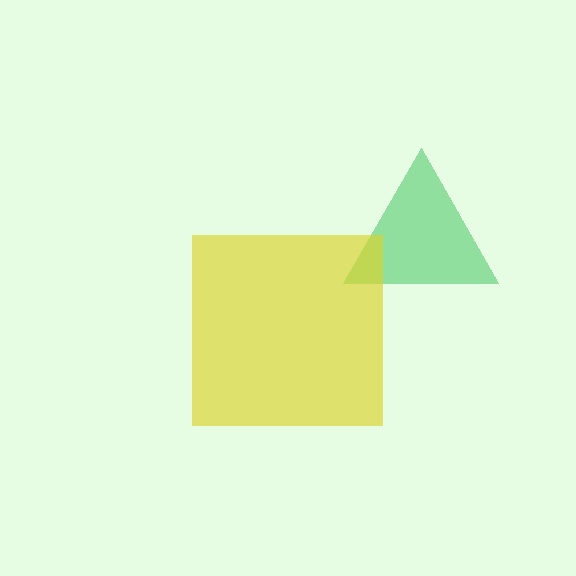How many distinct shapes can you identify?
There are 2 distinct shapes: a green triangle, a yellow square.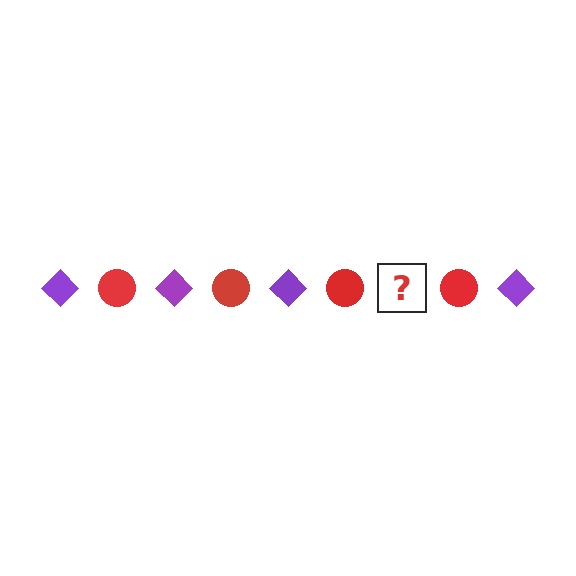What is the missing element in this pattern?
The missing element is a purple diamond.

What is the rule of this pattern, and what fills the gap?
The rule is that the pattern alternates between purple diamond and red circle. The gap should be filled with a purple diamond.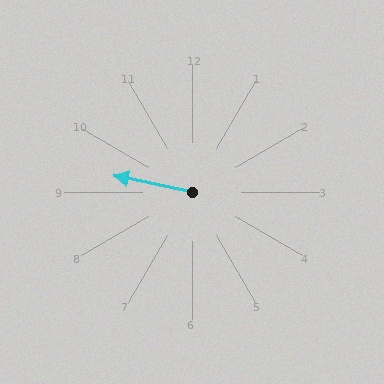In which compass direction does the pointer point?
West.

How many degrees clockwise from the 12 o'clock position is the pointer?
Approximately 282 degrees.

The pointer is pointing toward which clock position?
Roughly 9 o'clock.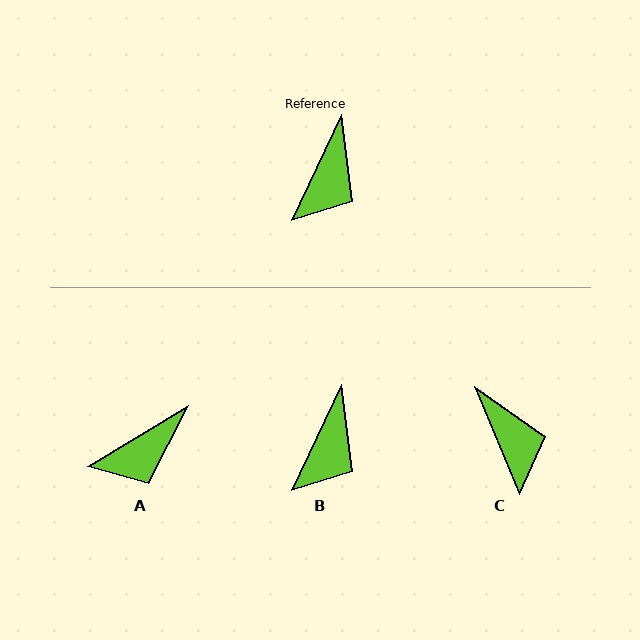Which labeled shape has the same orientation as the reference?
B.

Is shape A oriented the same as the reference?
No, it is off by about 34 degrees.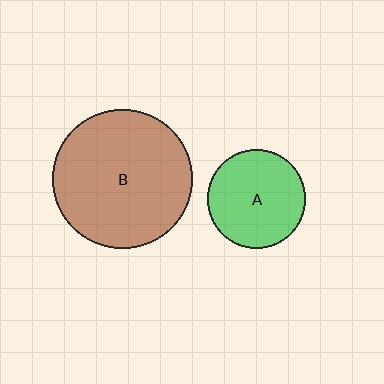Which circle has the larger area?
Circle B (brown).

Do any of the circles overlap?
No, none of the circles overlap.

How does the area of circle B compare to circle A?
Approximately 2.0 times.